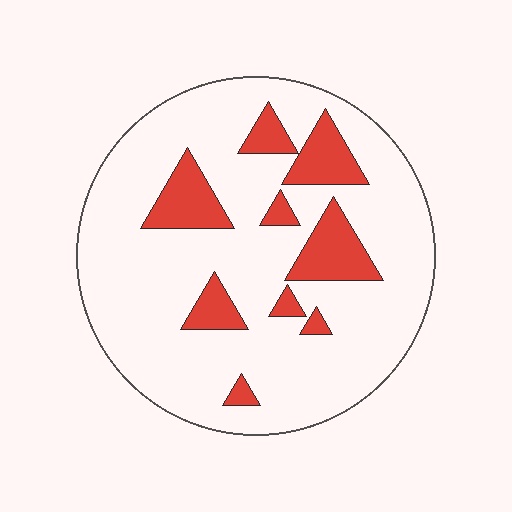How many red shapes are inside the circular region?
9.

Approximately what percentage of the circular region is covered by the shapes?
Approximately 20%.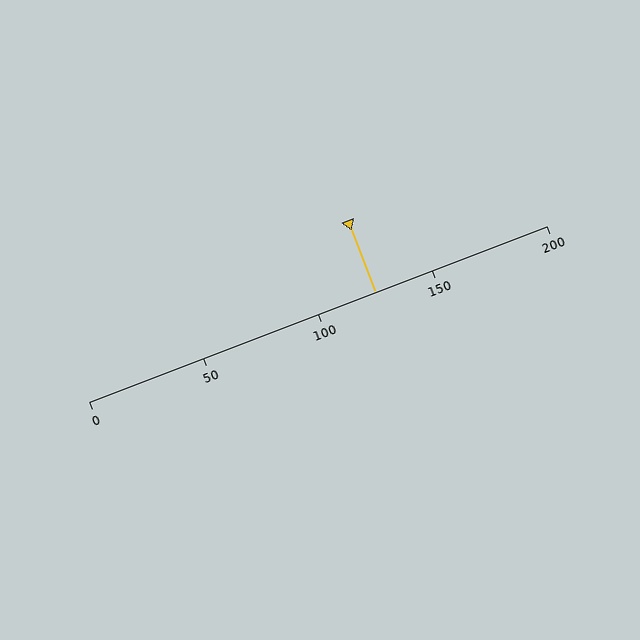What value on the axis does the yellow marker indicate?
The marker indicates approximately 125.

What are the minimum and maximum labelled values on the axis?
The axis runs from 0 to 200.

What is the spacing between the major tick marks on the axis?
The major ticks are spaced 50 apart.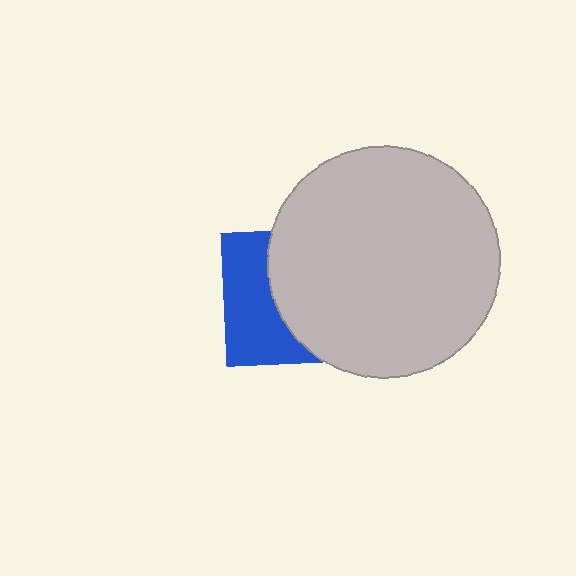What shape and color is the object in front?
The object in front is a light gray circle.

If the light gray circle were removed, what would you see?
You would see the complete blue square.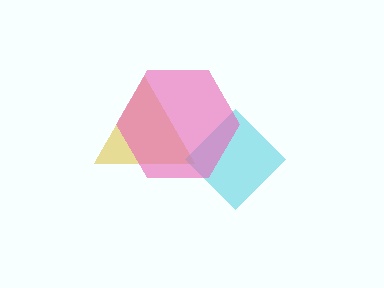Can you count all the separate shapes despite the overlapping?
Yes, there are 3 separate shapes.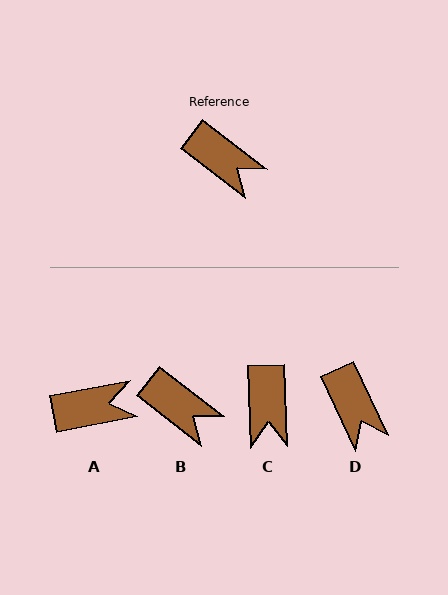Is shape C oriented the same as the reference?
No, it is off by about 50 degrees.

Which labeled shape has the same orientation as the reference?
B.